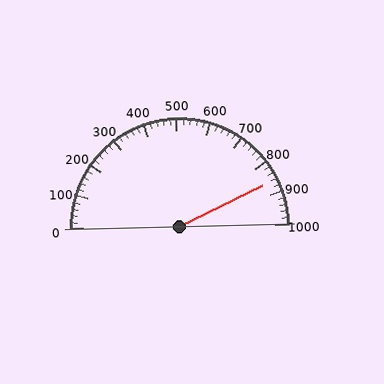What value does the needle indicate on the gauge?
The needle indicates approximately 860.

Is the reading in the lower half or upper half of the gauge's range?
The reading is in the upper half of the range (0 to 1000).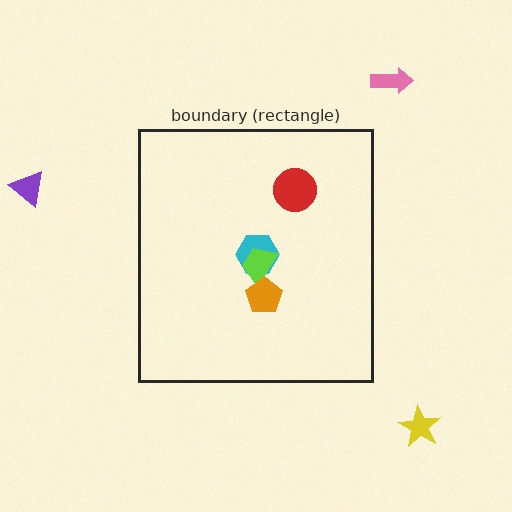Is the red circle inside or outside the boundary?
Inside.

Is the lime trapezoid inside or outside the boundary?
Inside.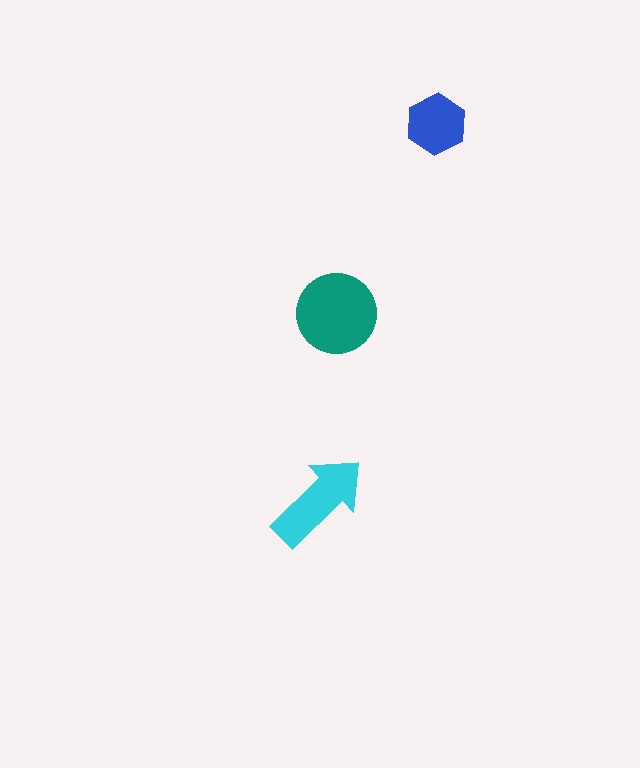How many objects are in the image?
There are 3 objects in the image.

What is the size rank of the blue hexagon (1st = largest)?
3rd.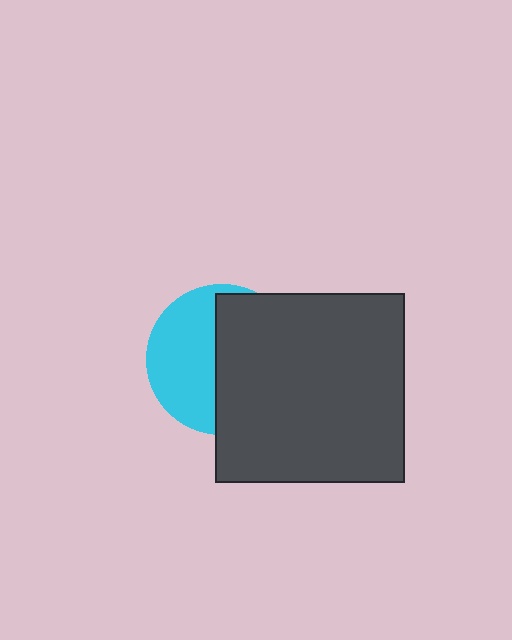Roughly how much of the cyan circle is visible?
About half of it is visible (roughly 46%).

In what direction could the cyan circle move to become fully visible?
The cyan circle could move left. That would shift it out from behind the dark gray square entirely.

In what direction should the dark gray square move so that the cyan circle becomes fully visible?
The dark gray square should move right. That is the shortest direction to clear the overlap and leave the cyan circle fully visible.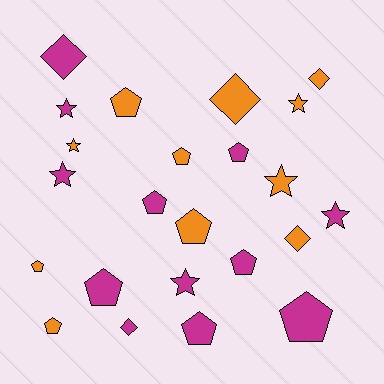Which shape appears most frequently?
Pentagon, with 11 objects.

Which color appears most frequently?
Magenta, with 12 objects.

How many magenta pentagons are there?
There are 6 magenta pentagons.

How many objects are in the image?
There are 23 objects.